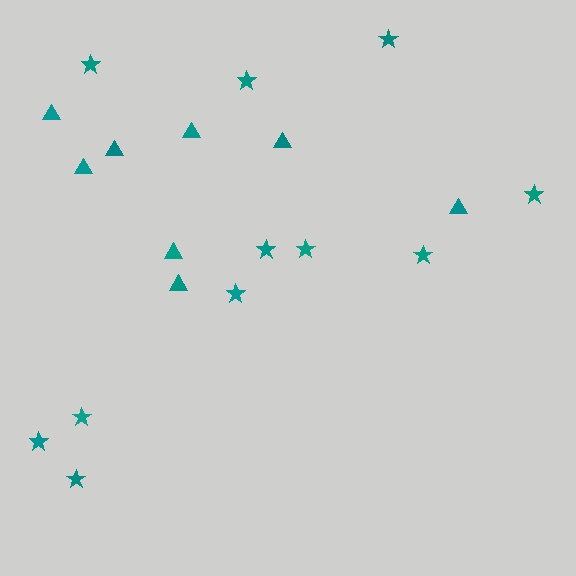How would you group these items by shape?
There are 2 groups: one group of stars (11) and one group of triangles (8).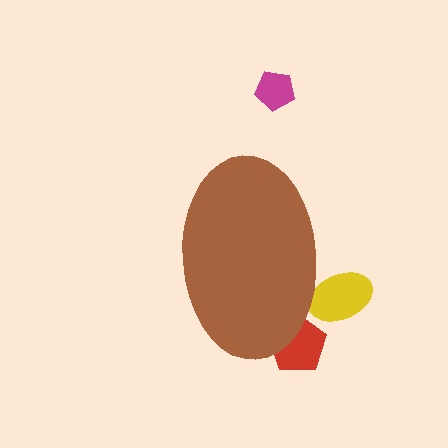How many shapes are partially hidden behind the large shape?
2 shapes are partially hidden.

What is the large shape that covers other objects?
A brown ellipse.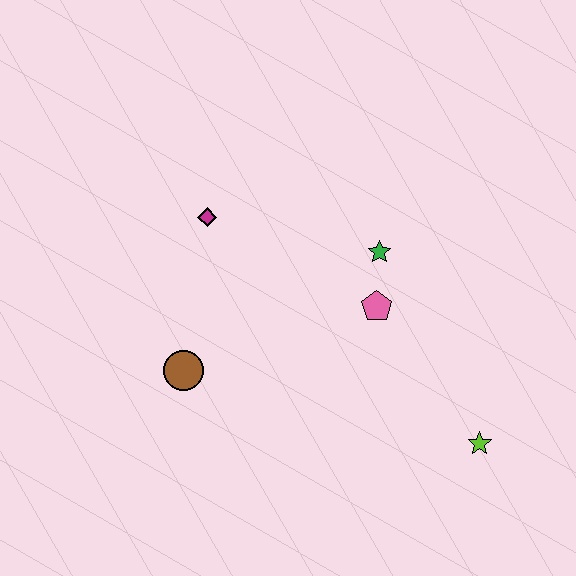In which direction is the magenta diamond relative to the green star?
The magenta diamond is to the left of the green star.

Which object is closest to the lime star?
The pink pentagon is closest to the lime star.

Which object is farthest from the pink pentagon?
The brown circle is farthest from the pink pentagon.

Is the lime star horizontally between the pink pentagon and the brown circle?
No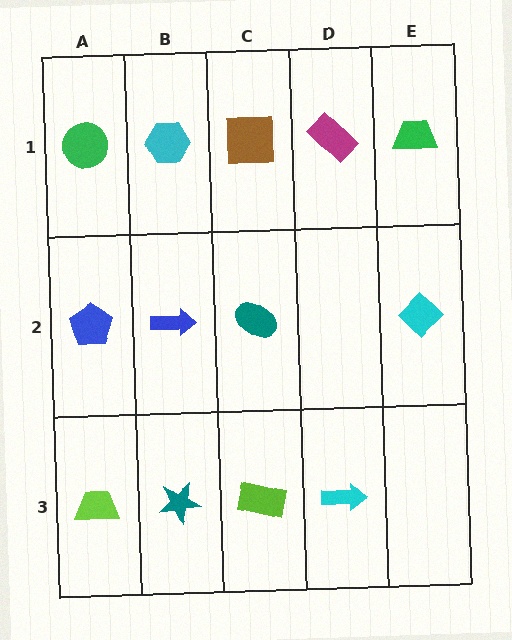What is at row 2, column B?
A blue arrow.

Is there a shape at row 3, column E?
No, that cell is empty.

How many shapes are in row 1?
5 shapes.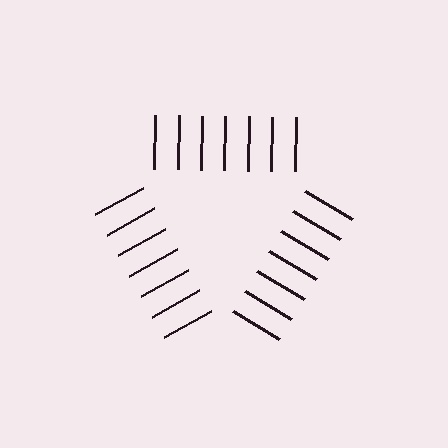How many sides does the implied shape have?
3 sides — the line-ends trace a triangle.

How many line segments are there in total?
21 — 7 along each of the 3 edges.